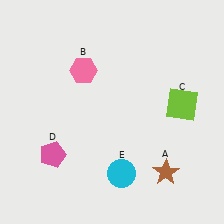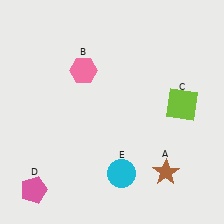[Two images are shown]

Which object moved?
The pink pentagon (D) moved down.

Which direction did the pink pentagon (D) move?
The pink pentagon (D) moved down.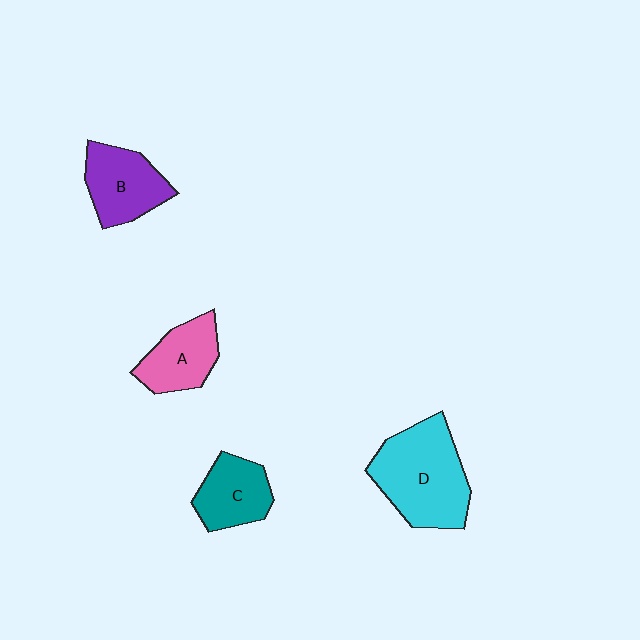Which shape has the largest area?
Shape D (cyan).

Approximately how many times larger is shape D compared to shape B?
Approximately 1.6 times.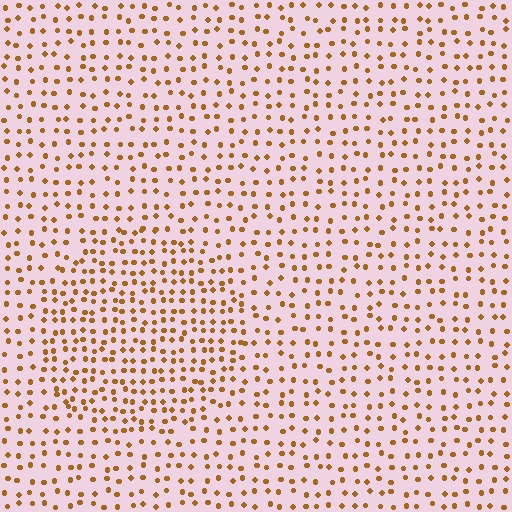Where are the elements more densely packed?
The elements are more densely packed inside the circle boundary.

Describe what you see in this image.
The image contains small brown elements arranged at two different densities. A circle-shaped region is visible where the elements are more densely packed than the surrounding area.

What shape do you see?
I see a circle.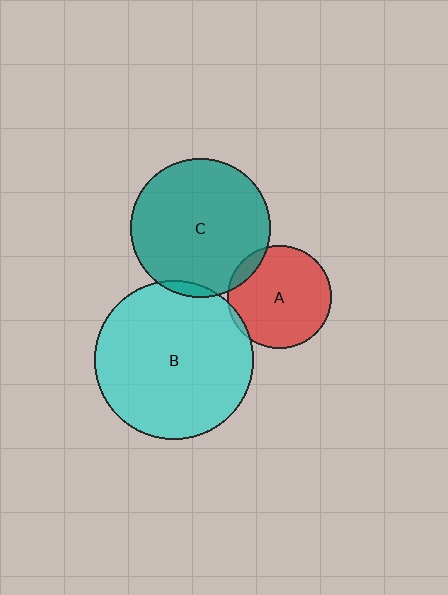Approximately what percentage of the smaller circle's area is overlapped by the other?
Approximately 5%.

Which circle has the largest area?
Circle B (cyan).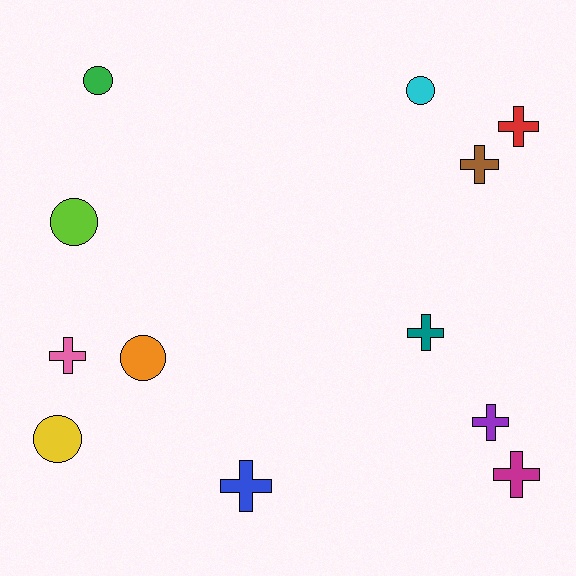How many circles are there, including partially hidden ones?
There are 5 circles.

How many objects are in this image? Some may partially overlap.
There are 12 objects.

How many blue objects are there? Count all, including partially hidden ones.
There is 1 blue object.